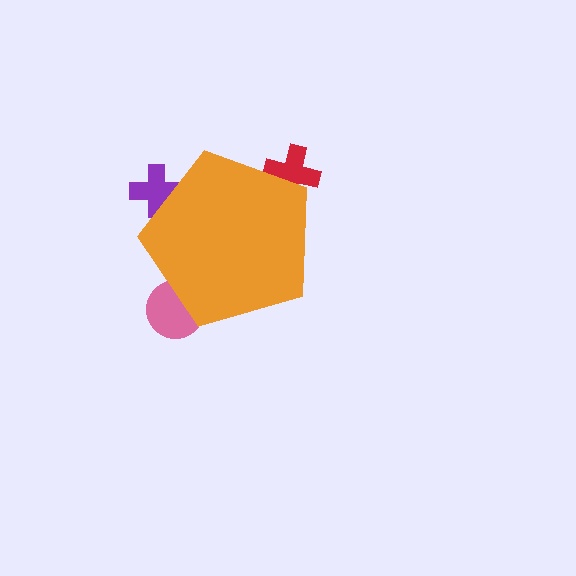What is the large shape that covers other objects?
An orange pentagon.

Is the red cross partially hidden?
Yes, the red cross is partially hidden behind the orange pentagon.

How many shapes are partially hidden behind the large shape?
3 shapes are partially hidden.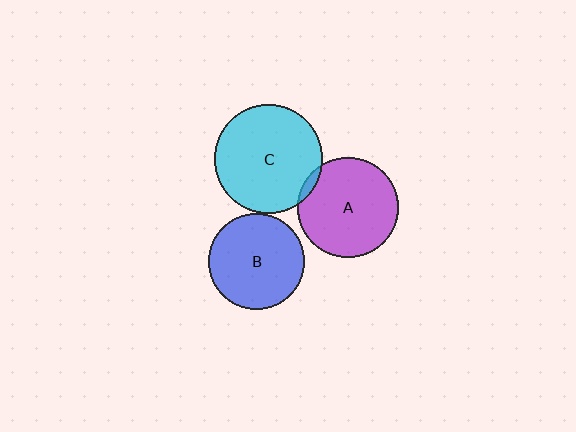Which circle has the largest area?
Circle C (cyan).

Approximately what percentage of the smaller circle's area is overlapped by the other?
Approximately 5%.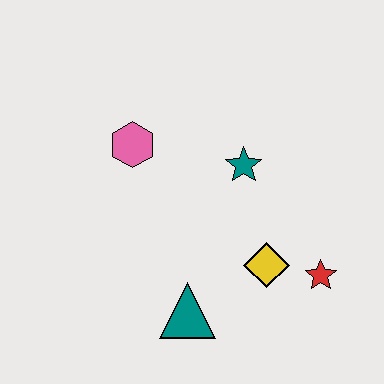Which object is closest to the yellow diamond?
The red star is closest to the yellow diamond.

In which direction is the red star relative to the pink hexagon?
The red star is to the right of the pink hexagon.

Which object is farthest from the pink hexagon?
The red star is farthest from the pink hexagon.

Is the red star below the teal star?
Yes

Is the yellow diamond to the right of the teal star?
Yes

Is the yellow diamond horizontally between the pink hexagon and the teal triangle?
No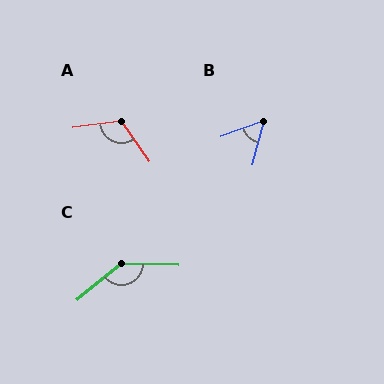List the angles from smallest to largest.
B (55°), A (117°), C (139°).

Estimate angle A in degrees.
Approximately 117 degrees.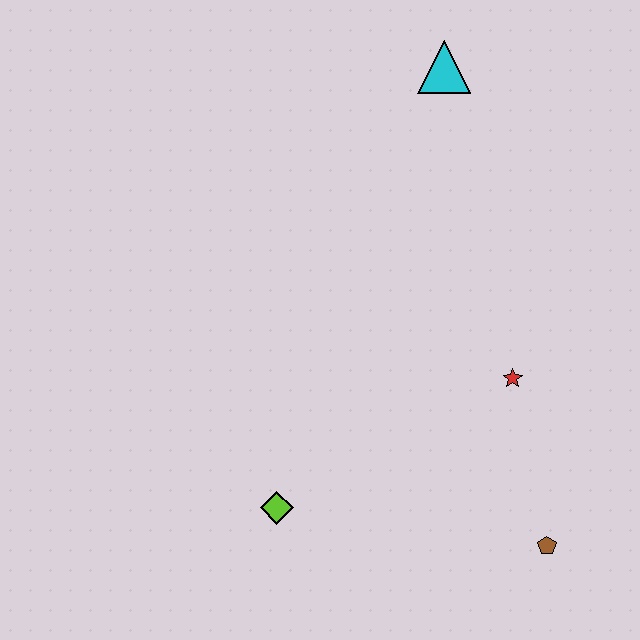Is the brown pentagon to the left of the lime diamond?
No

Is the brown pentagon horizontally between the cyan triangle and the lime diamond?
No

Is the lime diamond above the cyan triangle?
No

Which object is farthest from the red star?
The cyan triangle is farthest from the red star.